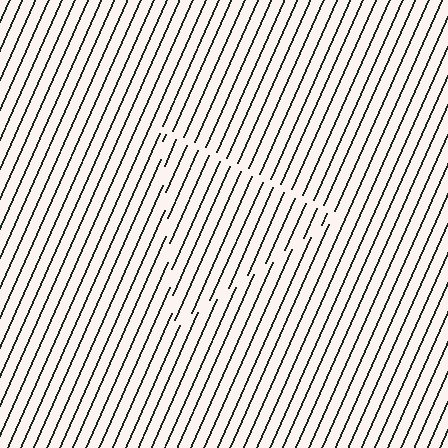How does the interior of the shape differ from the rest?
The interior of the shape contains the same grating, shifted by half a period — the contour is defined by the phase discontinuity where line-ends from the inner and outer gratings abut.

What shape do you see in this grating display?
An illusory triangle. The interior of the shape contains the same grating, shifted by half a period — the contour is defined by the phase discontinuity where line-ends from the inner and outer gratings abut.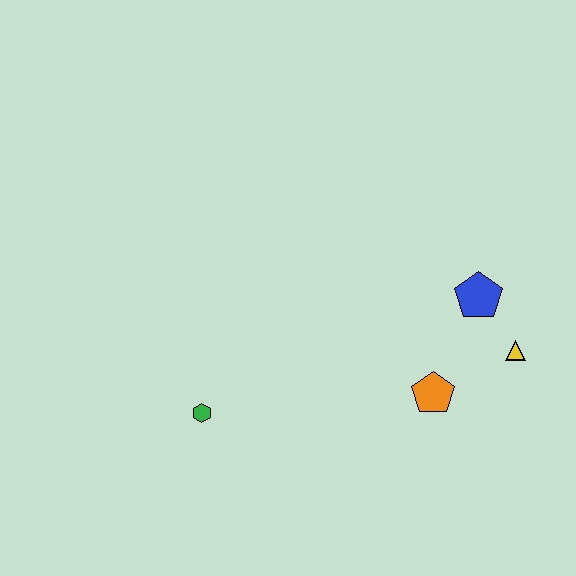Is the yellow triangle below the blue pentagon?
Yes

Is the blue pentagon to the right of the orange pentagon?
Yes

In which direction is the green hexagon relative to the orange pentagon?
The green hexagon is to the left of the orange pentagon.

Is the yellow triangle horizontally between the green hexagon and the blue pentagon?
No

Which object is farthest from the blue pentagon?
The green hexagon is farthest from the blue pentagon.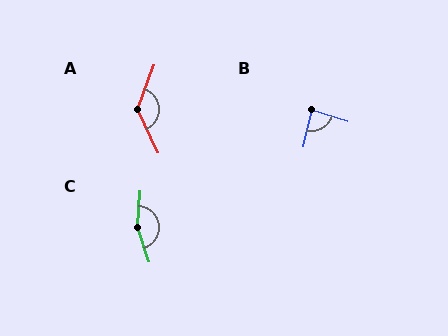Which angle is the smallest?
B, at approximately 85 degrees.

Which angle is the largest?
C, at approximately 157 degrees.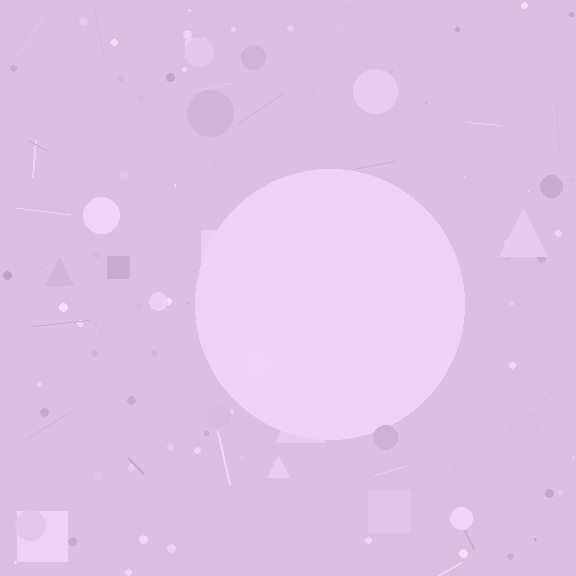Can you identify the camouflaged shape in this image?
The camouflaged shape is a circle.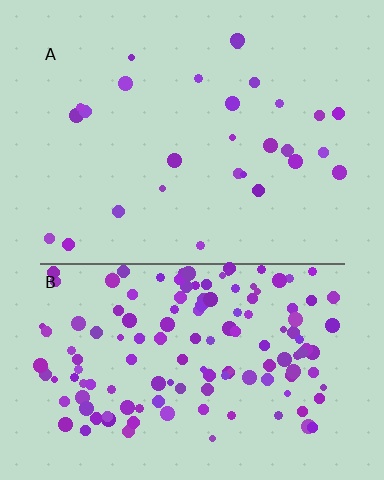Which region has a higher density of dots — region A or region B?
B (the bottom).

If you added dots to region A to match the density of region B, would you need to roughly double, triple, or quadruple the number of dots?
Approximately quadruple.